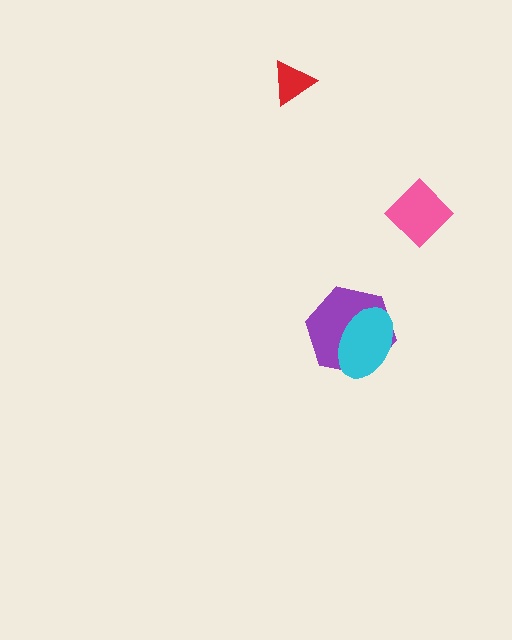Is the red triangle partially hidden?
No, no other shape covers it.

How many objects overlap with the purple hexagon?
1 object overlaps with the purple hexagon.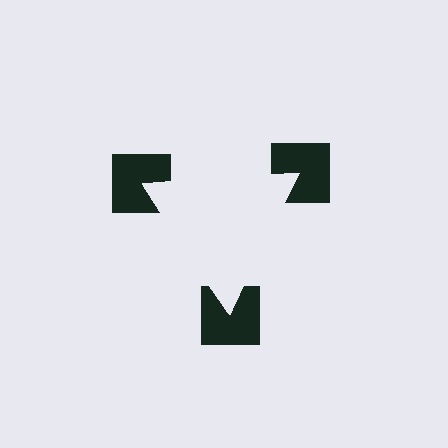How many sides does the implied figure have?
3 sides.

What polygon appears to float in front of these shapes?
An illusory triangle — its edges are inferred from the aligned wedge cuts in the notched squares, not physically drawn.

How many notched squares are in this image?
There are 3 — one at each vertex of the illusory triangle.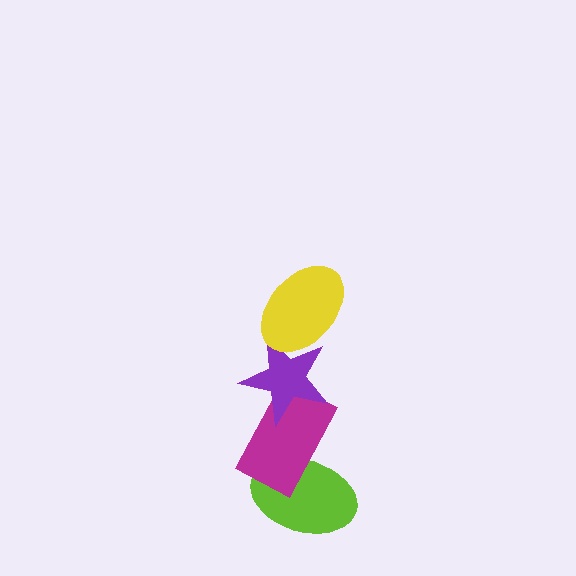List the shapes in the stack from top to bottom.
From top to bottom: the yellow ellipse, the purple star, the magenta rectangle, the lime ellipse.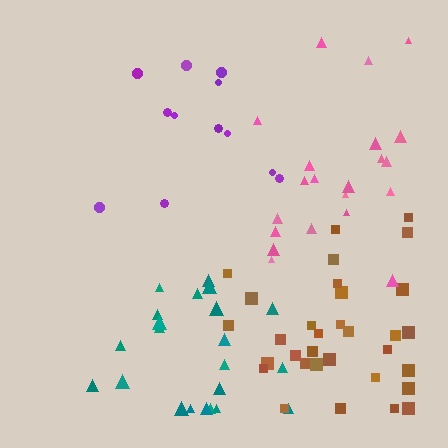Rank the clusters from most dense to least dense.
brown, teal, pink, purple.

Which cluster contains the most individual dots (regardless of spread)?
Brown (32).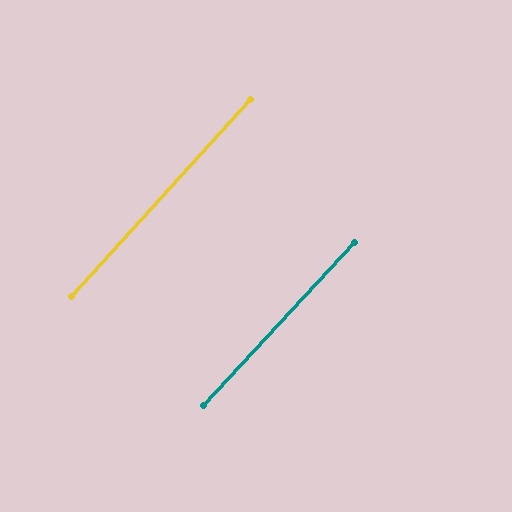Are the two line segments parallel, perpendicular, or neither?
Parallel — their directions differ by only 0.3°.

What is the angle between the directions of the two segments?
Approximately 0 degrees.